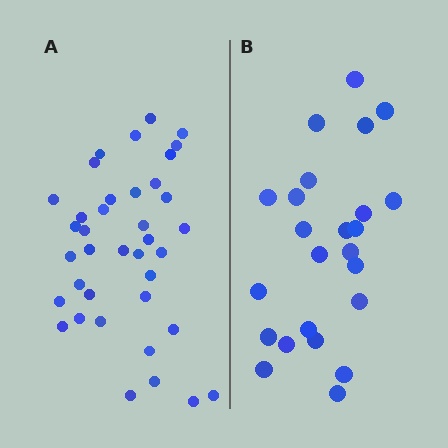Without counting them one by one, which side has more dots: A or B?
Region A (the left region) has more dots.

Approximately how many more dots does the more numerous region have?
Region A has approximately 15 more dots than region B.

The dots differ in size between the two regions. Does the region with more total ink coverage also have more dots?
No. Region B has more total ink coverage because its dots are larger, but region A actually contains more individual dots. Total area can be misleading — the number of items is what matters here.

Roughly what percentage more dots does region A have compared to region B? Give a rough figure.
About 60% more.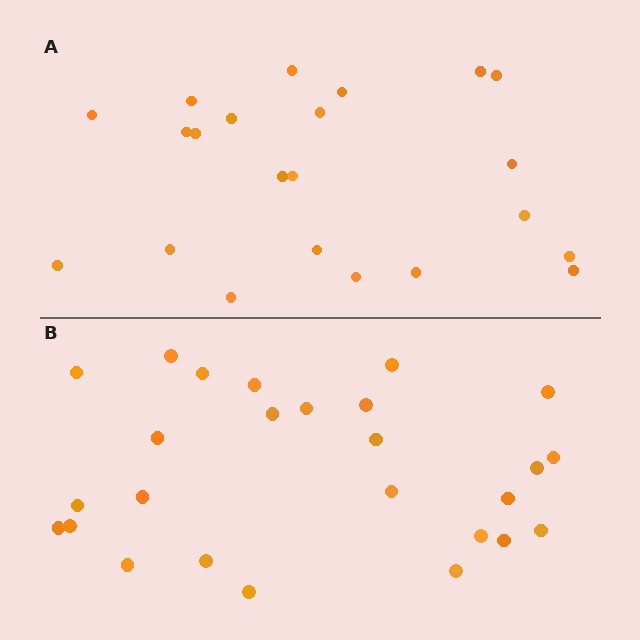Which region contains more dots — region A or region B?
Region B (the bottom region) has more dots.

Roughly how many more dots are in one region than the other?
Region B has about 4 more dots than region A.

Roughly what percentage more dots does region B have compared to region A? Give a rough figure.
About 20% more.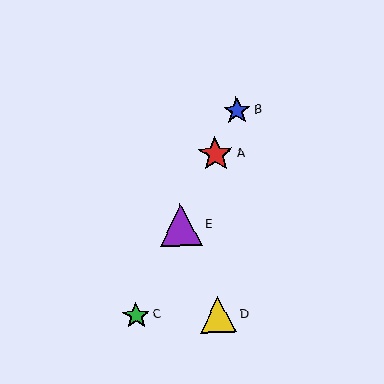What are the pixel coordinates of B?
Object B is at (237, 111).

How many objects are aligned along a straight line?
4 objects (A, B, C, E) are aligned along a straight line.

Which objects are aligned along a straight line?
Objects A, B, C, E are aligned along a straight line.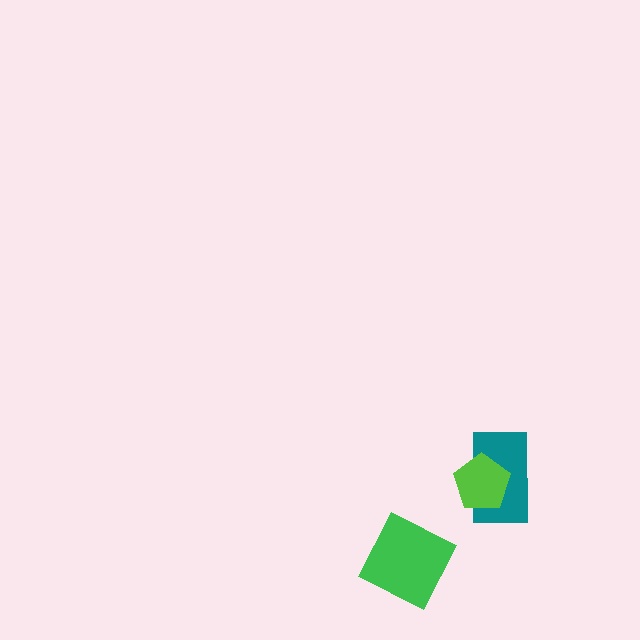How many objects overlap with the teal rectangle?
1 object overlaps with the teal rectangle.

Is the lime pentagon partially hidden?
No, no other shape covers it.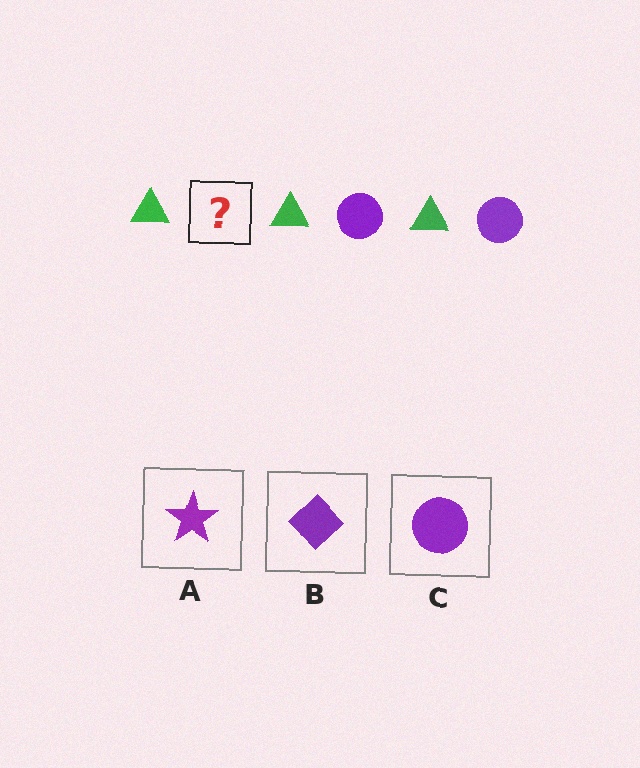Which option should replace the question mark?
Option C.